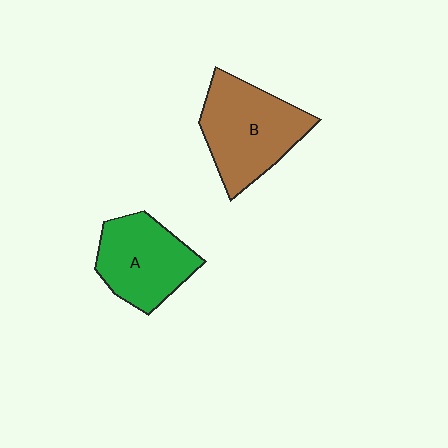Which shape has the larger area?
Shape B (brown).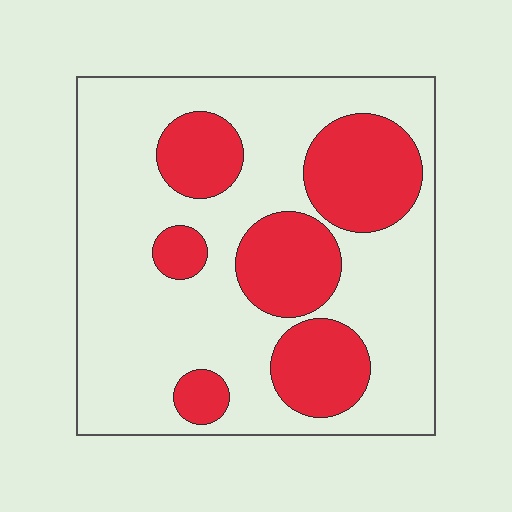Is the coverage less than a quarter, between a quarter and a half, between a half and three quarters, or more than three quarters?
Between a quarter and a half.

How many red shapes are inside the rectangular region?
6.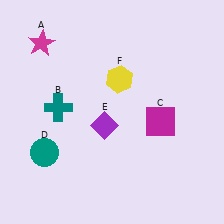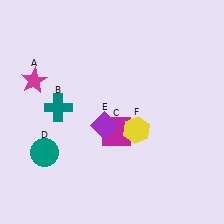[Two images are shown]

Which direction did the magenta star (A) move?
The magenta star (A) moved down.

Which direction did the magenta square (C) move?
The magenta square (C) moved left.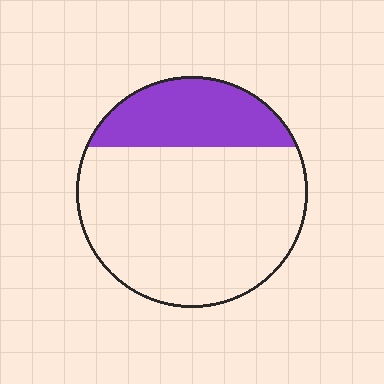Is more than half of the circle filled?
No.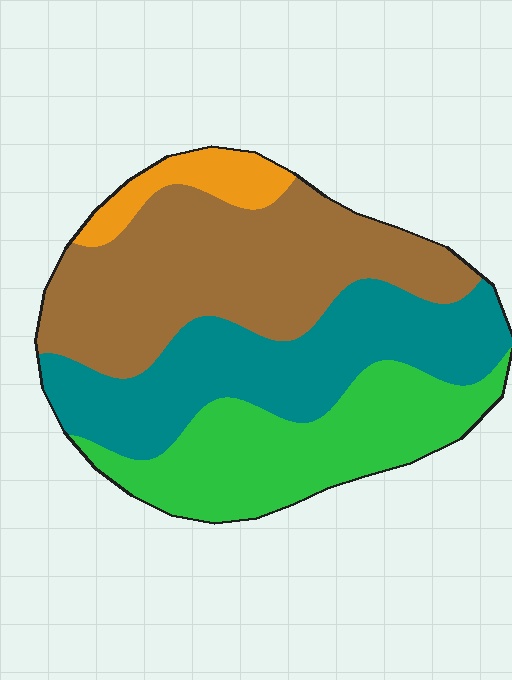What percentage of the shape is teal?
Teal takes up about one third (1/3) of the shape.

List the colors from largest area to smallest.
From largest to smallest: brown, teal, green, orange.